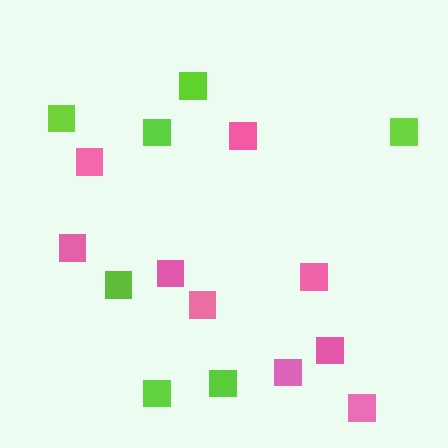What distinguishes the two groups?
There are 2 groups: one group of lime squares (7) and one group of pink squares (9).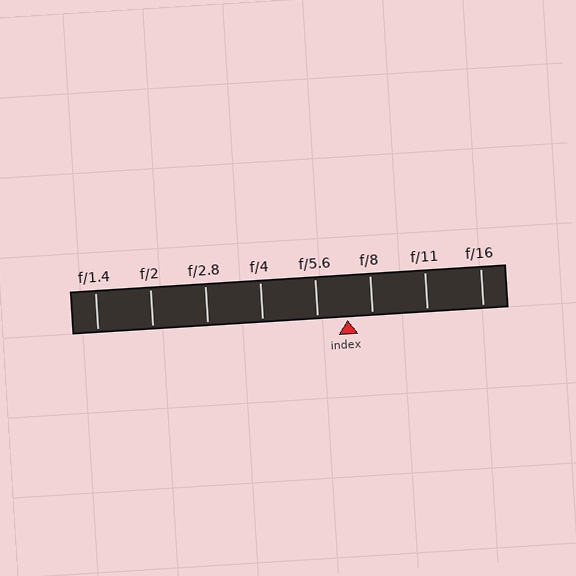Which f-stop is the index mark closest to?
The index mark is closest to f/8.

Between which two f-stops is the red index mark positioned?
The index mark is between f/5.6 and f/8.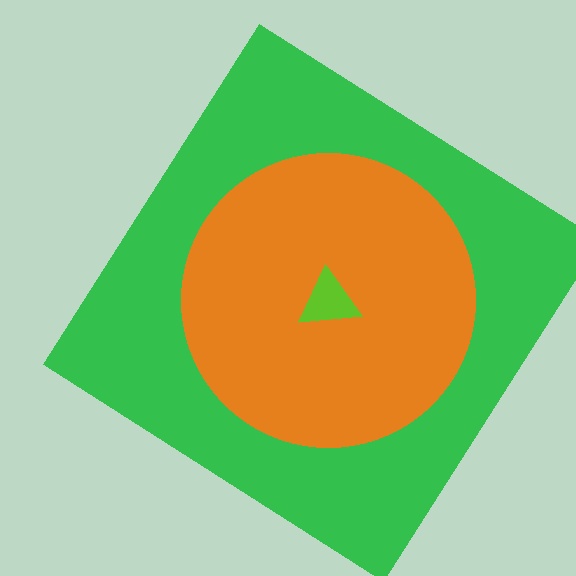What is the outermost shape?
The green diamond.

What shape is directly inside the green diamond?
The orange circle.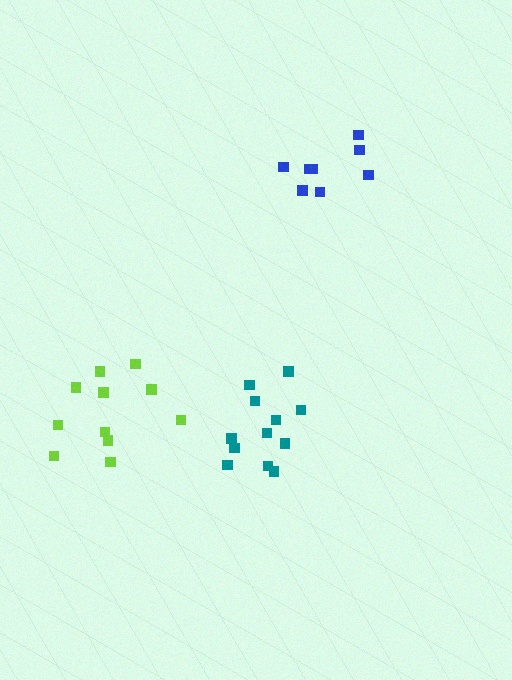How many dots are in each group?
Group 1: 11 dots, Group 2: 12 dots, Group 3: 8 dots (31 total).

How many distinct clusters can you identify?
There are 3 distinct clusters.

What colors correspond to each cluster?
The clusters are colored: lime, teal, blue.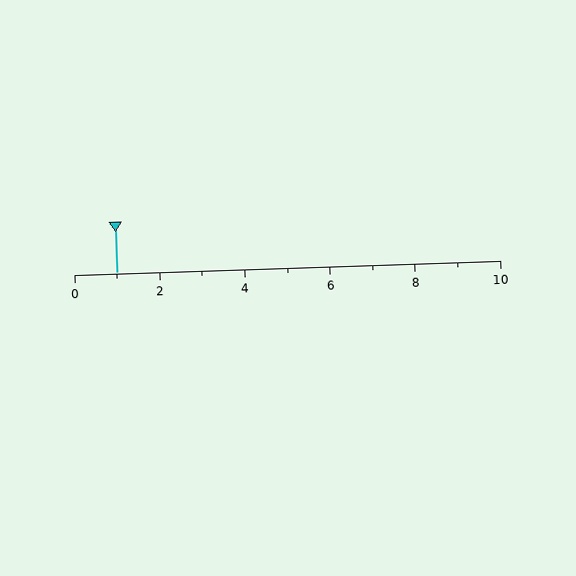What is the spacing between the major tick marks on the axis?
The major ticks are spaced 2 apart.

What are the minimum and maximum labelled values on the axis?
The axis runs from 0 to 10.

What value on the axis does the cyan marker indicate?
The marker indicates approximately 1.